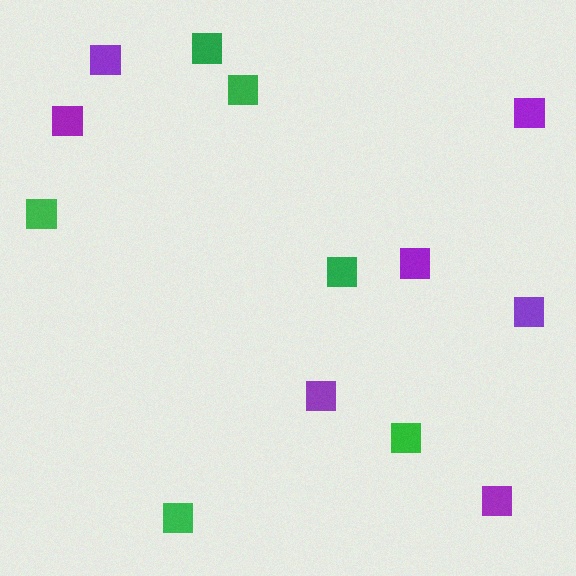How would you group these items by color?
There are 2 groups: one group of green squares (6) and one group of purple squares (7).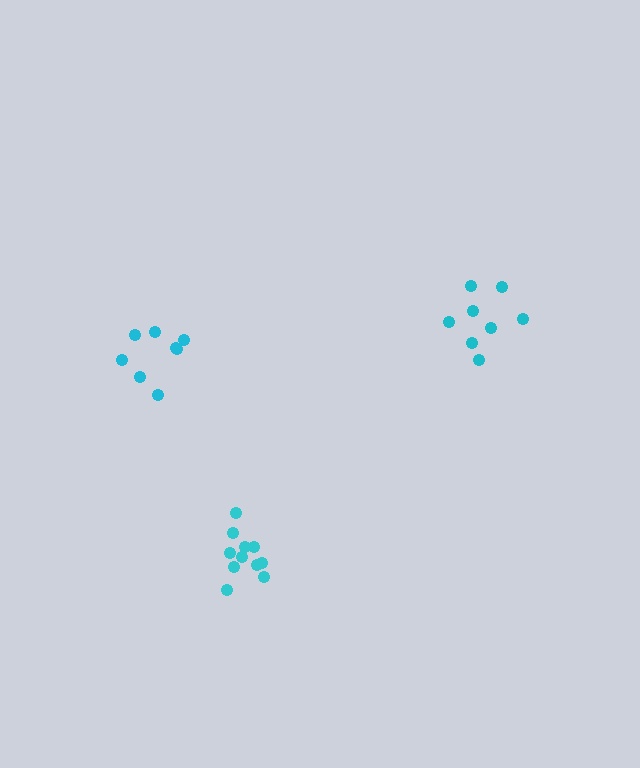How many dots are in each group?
Group 1: 11 dots, Group 2: 8 dots, Group 3: 8 dots (27 total).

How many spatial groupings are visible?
There are 3 spatial groupings.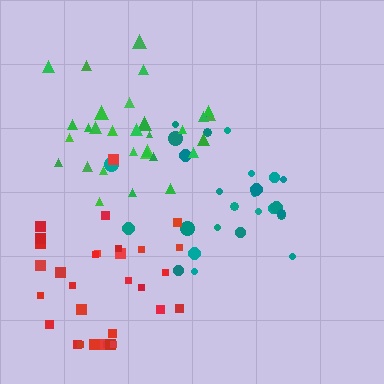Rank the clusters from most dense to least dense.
teal, green, red.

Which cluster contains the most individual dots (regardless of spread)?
Red (33).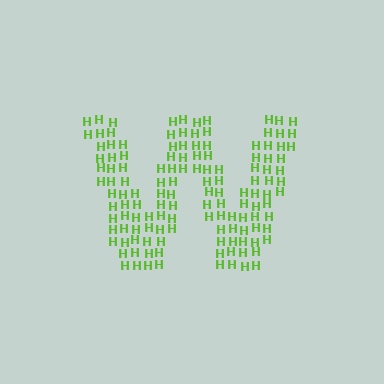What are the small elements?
The small elements are letter H's.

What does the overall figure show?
The overall figure shows the letter W.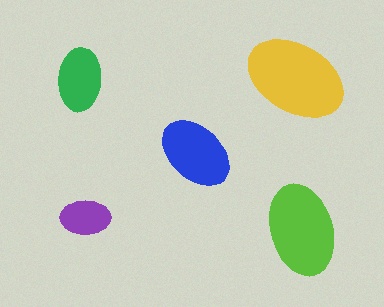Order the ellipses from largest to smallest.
the yellow one, the lime one, the blue one, the green one, the purple one.